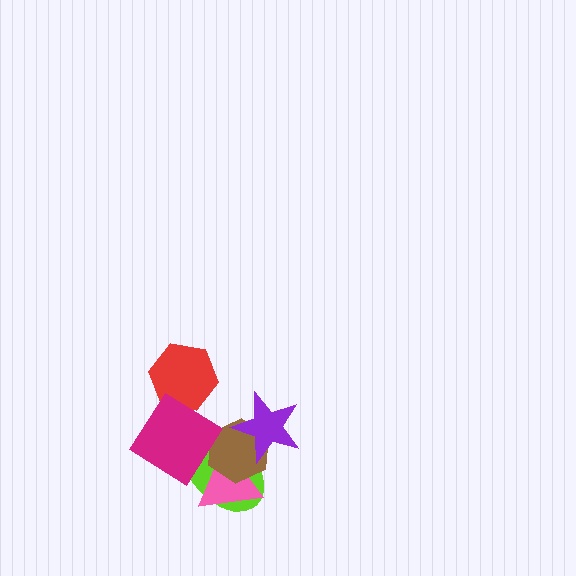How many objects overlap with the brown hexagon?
4 objects overlap with the brown hexagon.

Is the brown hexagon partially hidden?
Yes, it is partially covered by another shape.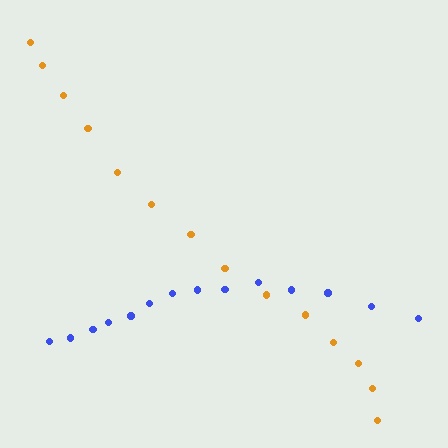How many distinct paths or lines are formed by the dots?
There are 2 distinct paths.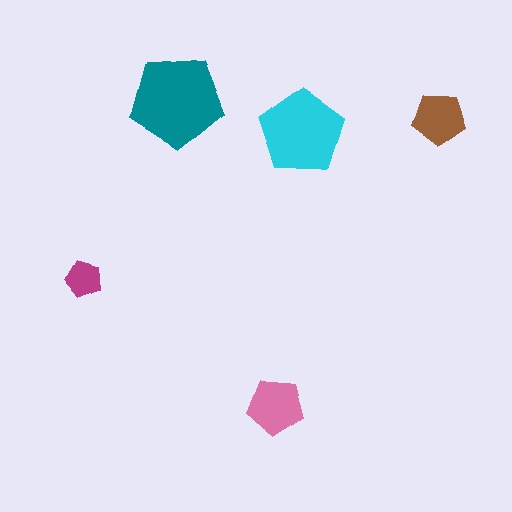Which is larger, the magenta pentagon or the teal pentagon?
The teal one.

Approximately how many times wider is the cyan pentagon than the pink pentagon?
About 1.5 times wider.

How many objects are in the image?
There are 5 objects in the image.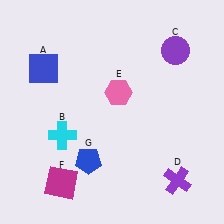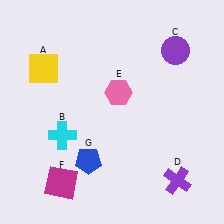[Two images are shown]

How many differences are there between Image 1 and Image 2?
There is 1 difference between the two images.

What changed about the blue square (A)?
In Image 1, A is blue. In Image 2, it changed to yellow.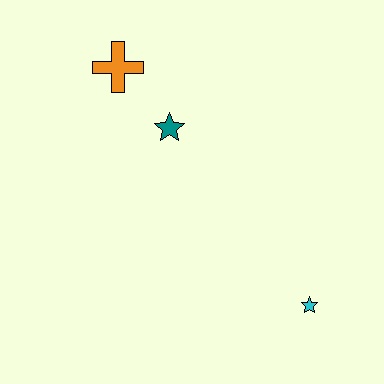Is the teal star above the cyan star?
Yes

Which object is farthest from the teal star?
The cyan star is farthest from the teal star.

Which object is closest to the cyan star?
The teal star is closest to the cyan star.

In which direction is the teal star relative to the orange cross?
The teal star is below the orange cross.